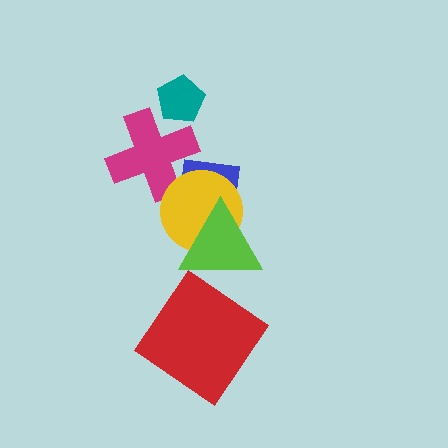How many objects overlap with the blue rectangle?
3 objects overlap with the blue rectangle.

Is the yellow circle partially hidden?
Yes, it is partially covered by another shape.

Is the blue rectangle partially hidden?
Yes, it is partially covered by another shape.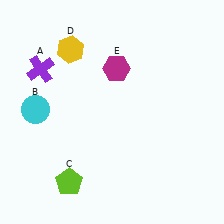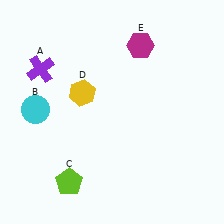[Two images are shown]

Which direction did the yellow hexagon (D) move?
The yellow hexagon (D) moved down.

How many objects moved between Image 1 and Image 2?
2 objects moved between the two images.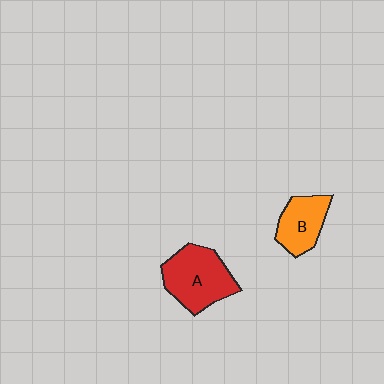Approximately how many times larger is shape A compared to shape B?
Approximately 1.5 times.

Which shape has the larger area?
Shape A (red).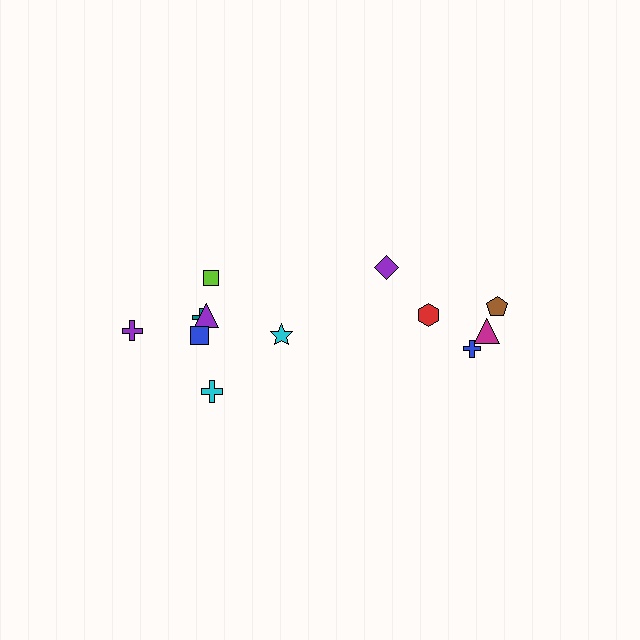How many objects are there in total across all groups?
There are 12 objects.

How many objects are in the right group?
There are 5 objects.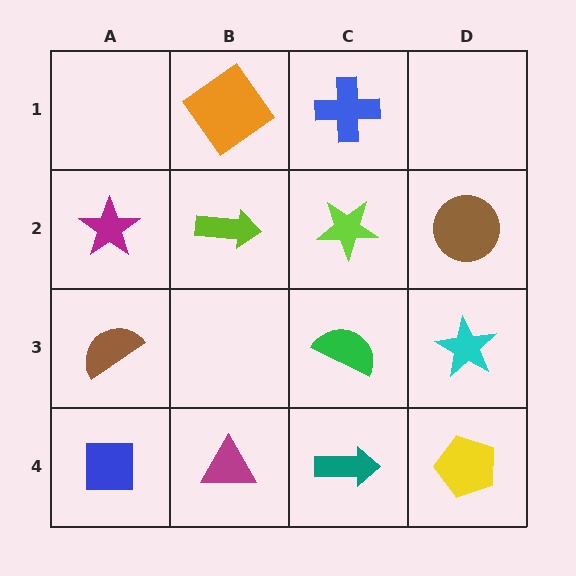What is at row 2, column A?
A magenta star.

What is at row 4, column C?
A teal arrow.